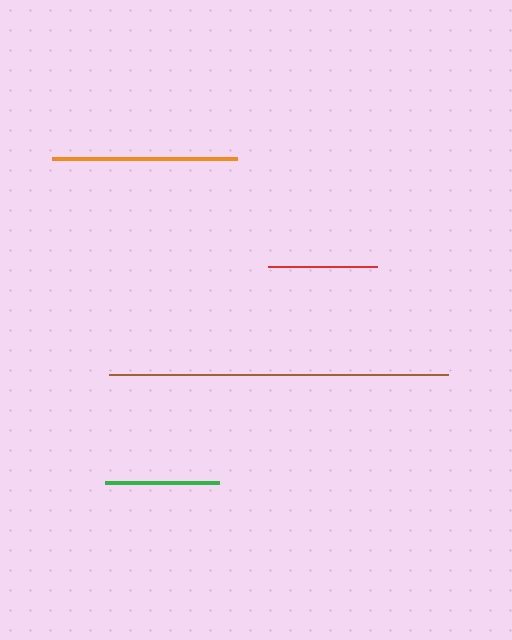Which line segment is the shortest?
The red line is the shortest at approximately 108 pixels.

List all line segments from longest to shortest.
From longest to shortest: brown, orange, green, red.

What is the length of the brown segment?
The brown segment is approximately 339 pixels long.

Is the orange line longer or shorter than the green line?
The orange line is longer than the green line.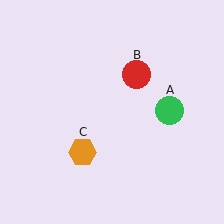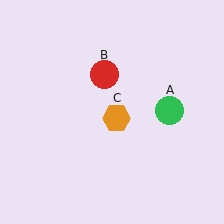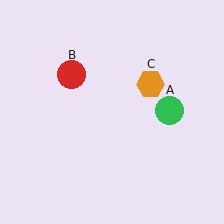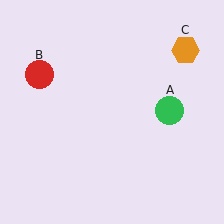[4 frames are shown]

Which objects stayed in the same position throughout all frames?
Green circle (object A) remained stationary.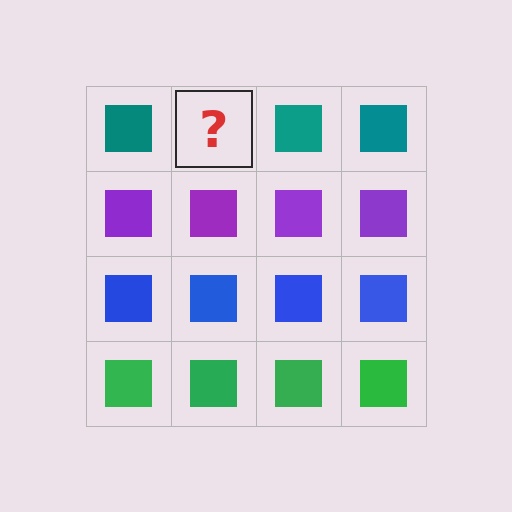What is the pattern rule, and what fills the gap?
The rule is that each row has a consistent color. The gap should be filled with a teal square.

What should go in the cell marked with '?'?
The missing cell should contain a teal square.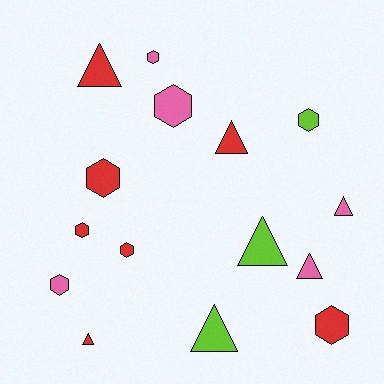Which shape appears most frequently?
Hexagon, with 8 objects.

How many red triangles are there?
There are 3 red triangles.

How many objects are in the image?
There are 15 objects.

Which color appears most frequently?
Red, with 7 objects.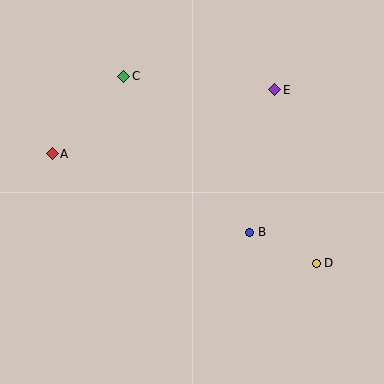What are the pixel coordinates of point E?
Point E is at (275, 90).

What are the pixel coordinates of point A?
Point A is at (52, 154).